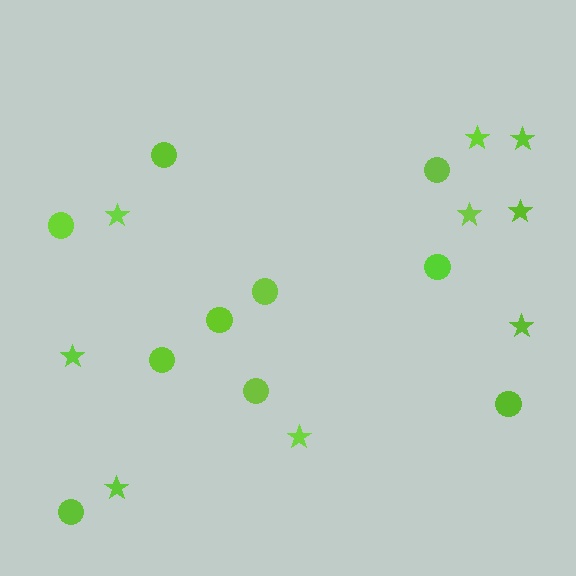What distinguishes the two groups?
There are 2 groups: one group of circles (10) and one group of stars (9).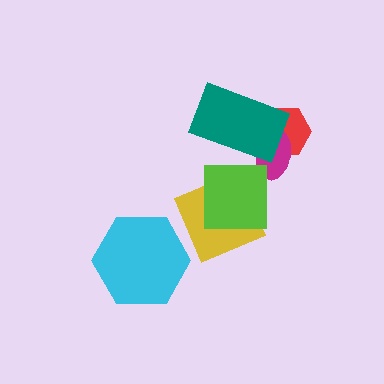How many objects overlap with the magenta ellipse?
2 objects overlap with the magenta ellipse.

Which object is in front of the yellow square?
The lime square is in front of the yellow square.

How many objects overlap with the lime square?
1 object overlaps with the lime square.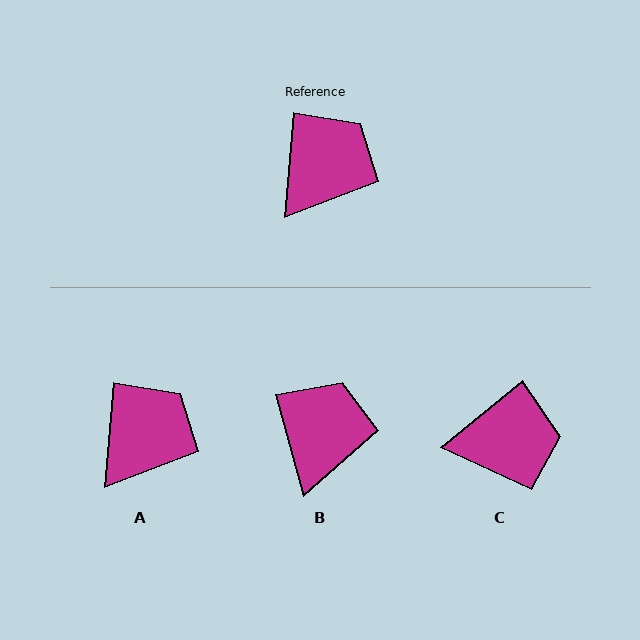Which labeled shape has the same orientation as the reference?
A.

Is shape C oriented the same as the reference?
No, it is off by about 46 degrees.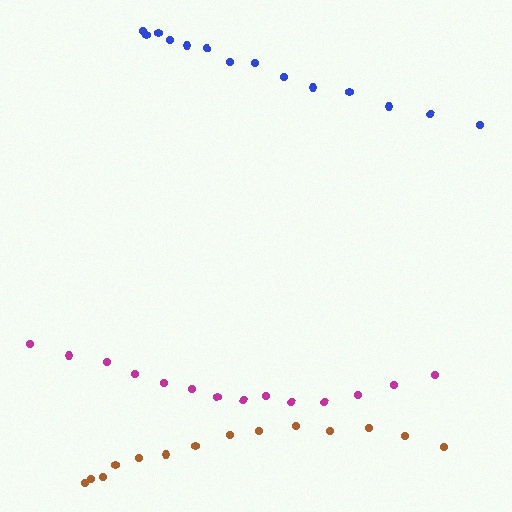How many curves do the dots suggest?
There are 3 distinct paths.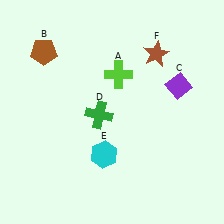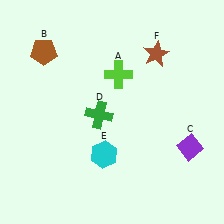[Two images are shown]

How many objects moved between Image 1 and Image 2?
1 object moved between the two images.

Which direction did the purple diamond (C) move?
The purple diamond (C) moved down.